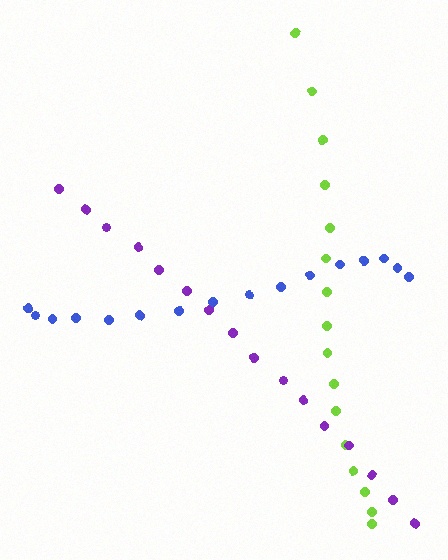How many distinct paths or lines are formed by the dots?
There are 3 distinct paths.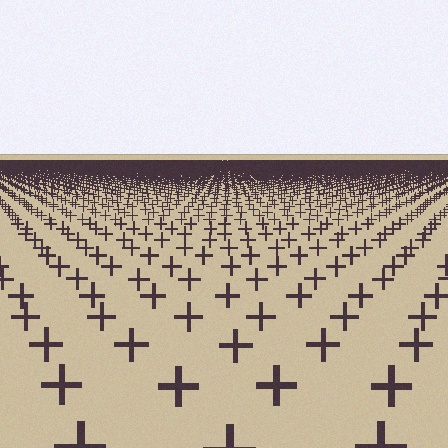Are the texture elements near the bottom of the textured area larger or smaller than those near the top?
Larger. Near the bottom, elements are closer to the viewer and appear at a bigger on-screen size.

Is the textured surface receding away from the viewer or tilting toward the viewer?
The surface is receding away from the viewer. Texture elements get smaller and denser toward the top.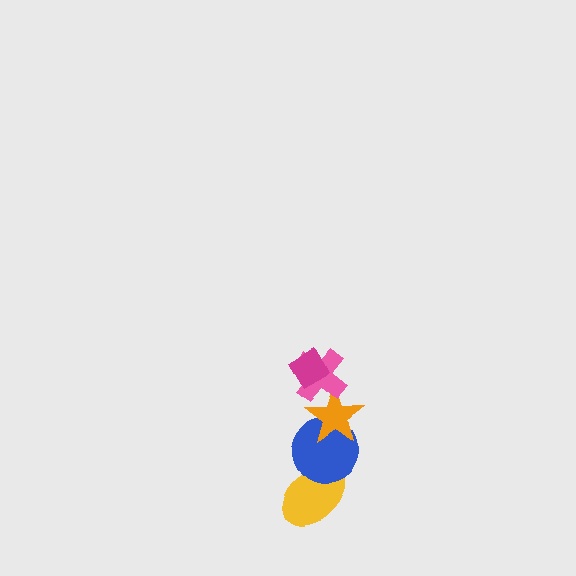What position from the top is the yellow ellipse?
The yellow ellipse is 5th from the top.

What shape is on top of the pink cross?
The magenta diamond is on top of the pink cross.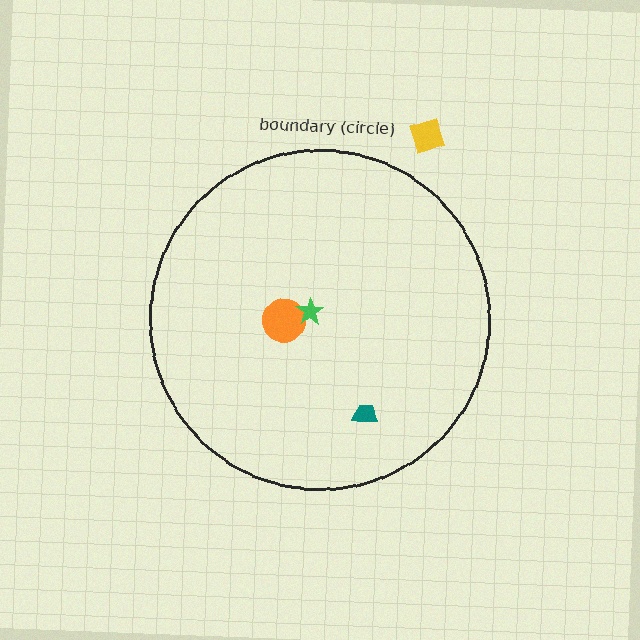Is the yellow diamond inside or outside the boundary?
Outside.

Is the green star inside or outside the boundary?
Inside.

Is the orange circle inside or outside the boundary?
Inside.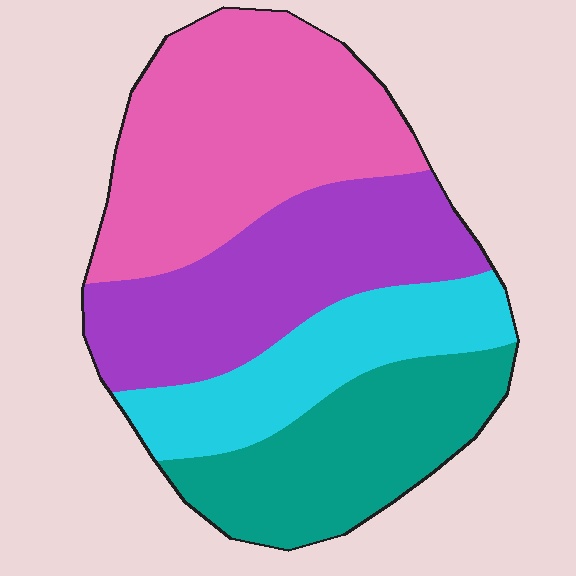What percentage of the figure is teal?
Teal takes up about one fifth (1/5) of the figure.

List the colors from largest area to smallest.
From largest to smallest: pink, purple, teal, cyan.